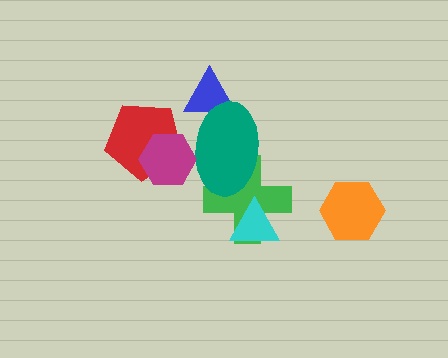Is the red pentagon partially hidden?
Yes, it is partially covered by another shape.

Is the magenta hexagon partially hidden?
No, no other shape covers it.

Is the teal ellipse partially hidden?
Yes, it is partially covered by another shape.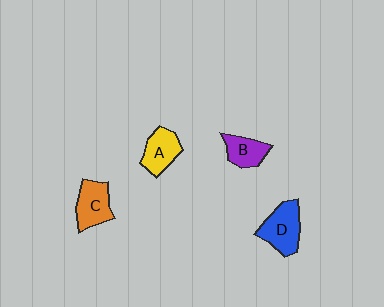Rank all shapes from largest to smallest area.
From largest to smallest: D (blue), C (orange), A (yellow), B (purple).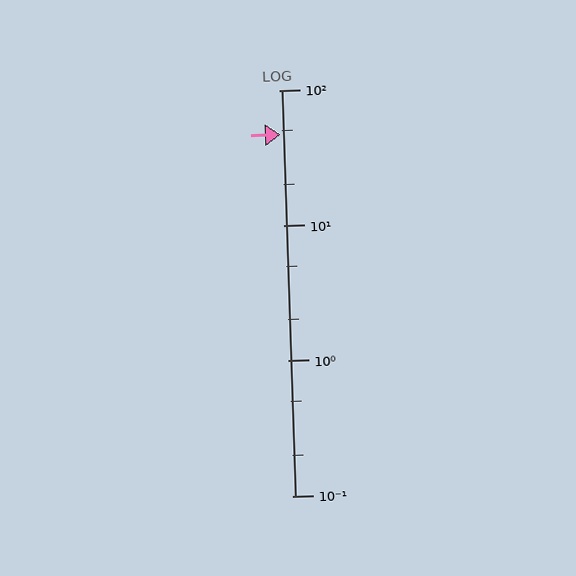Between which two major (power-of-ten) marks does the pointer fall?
The pointer is between 10 and 100.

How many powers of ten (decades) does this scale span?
The scale spans 3 decades, from 0.1 to 100.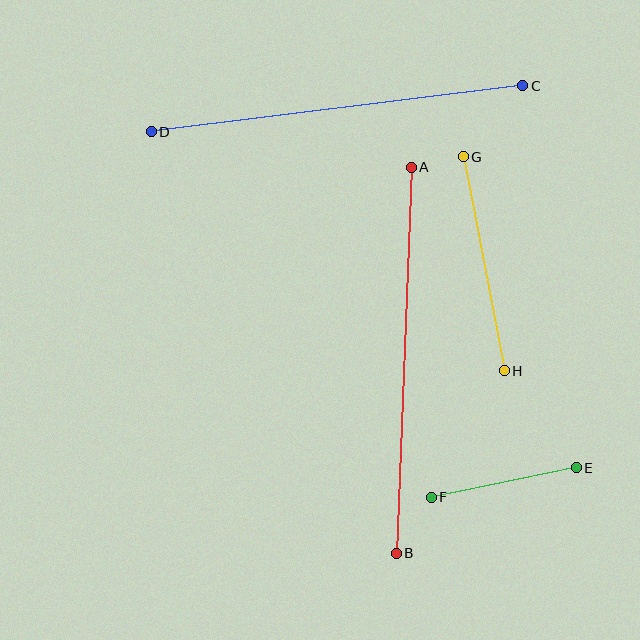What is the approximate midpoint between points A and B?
The midpoint is at approximately (404, 360) pixels.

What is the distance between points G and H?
The distance is approximately 218 pixels.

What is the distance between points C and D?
The distance is approximately 374 pixels.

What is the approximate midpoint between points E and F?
The midpoint is at approximately (504, 483) pixels.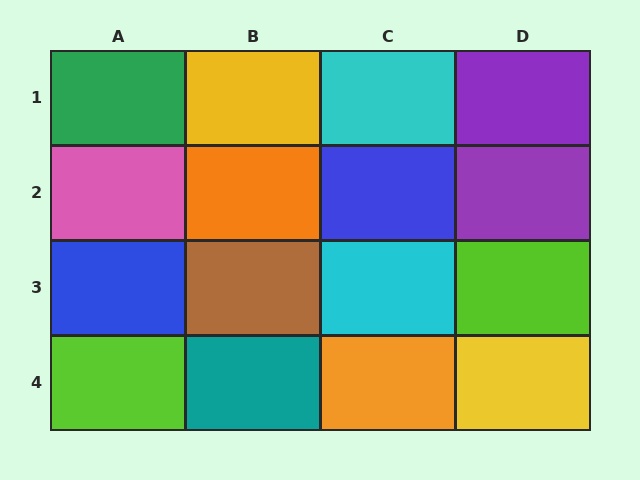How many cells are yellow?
2 cells are yellow.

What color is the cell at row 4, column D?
Yellow.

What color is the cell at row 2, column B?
Orange.